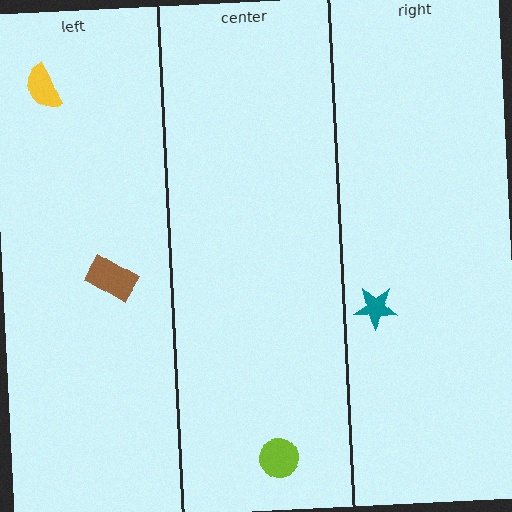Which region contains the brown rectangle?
The left region.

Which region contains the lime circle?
The center region.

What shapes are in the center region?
The lime circle.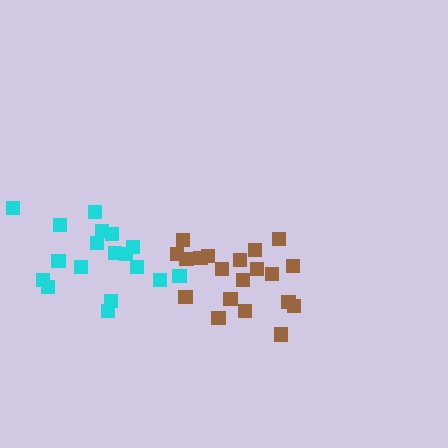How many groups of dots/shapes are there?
There are 2 groups.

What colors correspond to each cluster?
The clusters are colored: brown, cyan.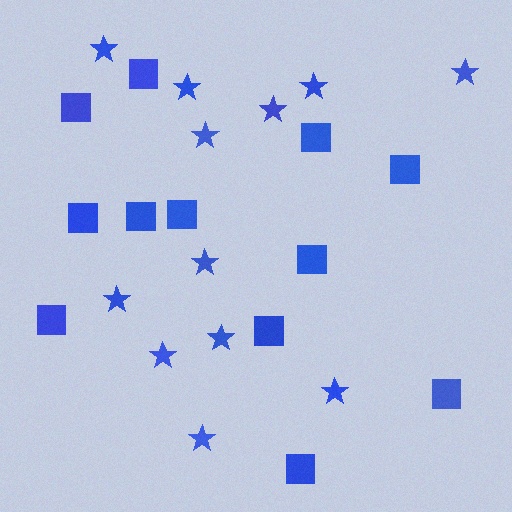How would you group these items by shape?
There are 2 groups: one group of squares (12) and one group of stars (12).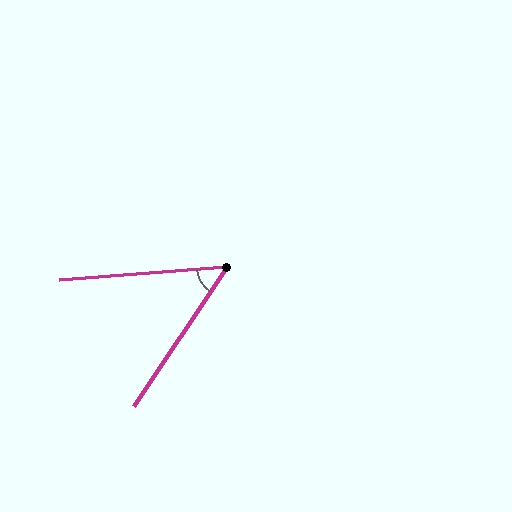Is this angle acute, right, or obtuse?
It is acute.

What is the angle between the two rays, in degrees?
Approximately 52 degrees.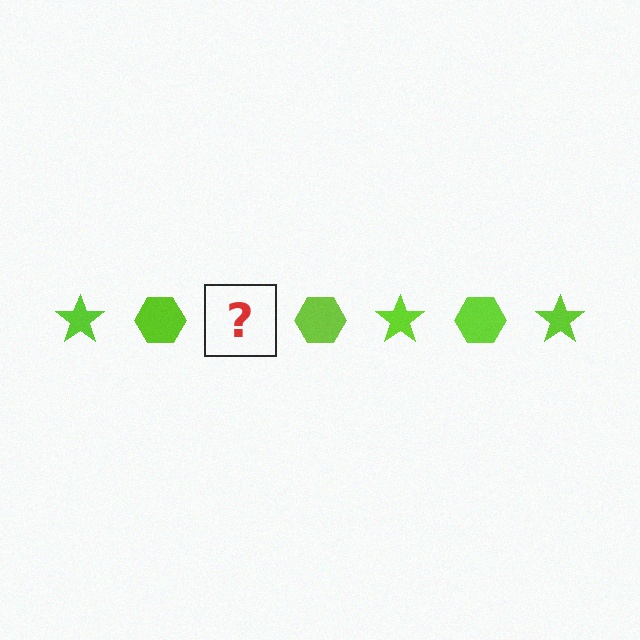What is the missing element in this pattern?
The missing element is a lime star.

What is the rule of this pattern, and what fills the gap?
The rule is that the pattern cycles through star, hexagon shapes in lime. The gap should be filled with a lime star.